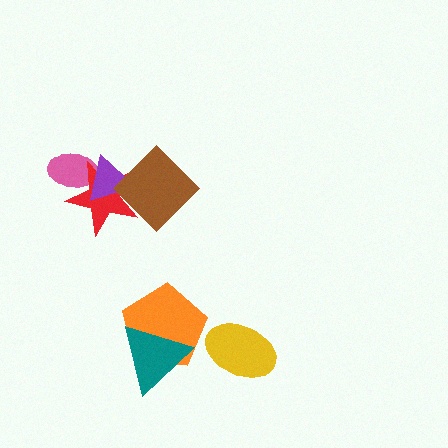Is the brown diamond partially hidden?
No, no other shape covers it.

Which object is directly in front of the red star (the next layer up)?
The purple triangle is directly in front of the red star.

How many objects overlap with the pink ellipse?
2 objects overlap with the pink ellipse.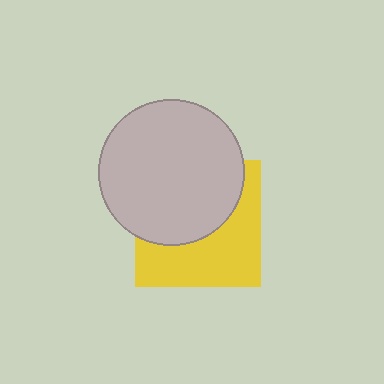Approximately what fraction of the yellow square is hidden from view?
Roughly 51% of the yellow square is hidden behind the light gray circle.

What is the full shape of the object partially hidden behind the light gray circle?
The partially hidden object is a yellow square.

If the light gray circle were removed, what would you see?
You would see the complete yellow square.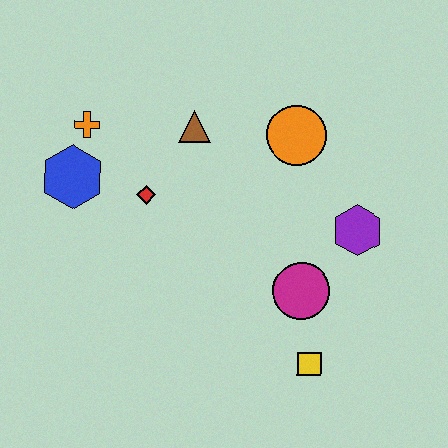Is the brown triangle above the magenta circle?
Yes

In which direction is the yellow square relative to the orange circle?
The yellow square is below the orange circle.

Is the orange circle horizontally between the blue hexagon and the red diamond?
No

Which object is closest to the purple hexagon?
The magenta circle is closest to the purple hexagon.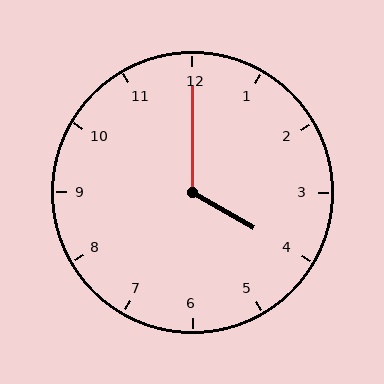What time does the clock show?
4:00.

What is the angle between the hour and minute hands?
Approximately 120 degrees.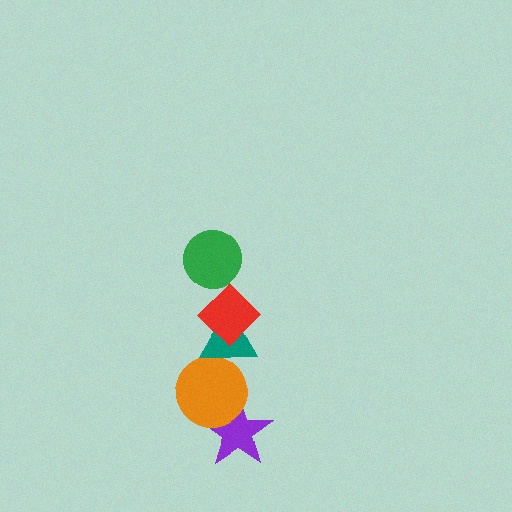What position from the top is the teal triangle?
The teal triangle is 3rd from the top.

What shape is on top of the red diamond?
The green circle is on top of the red diamond.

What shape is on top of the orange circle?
The teal triangle is on top of the orange circle.